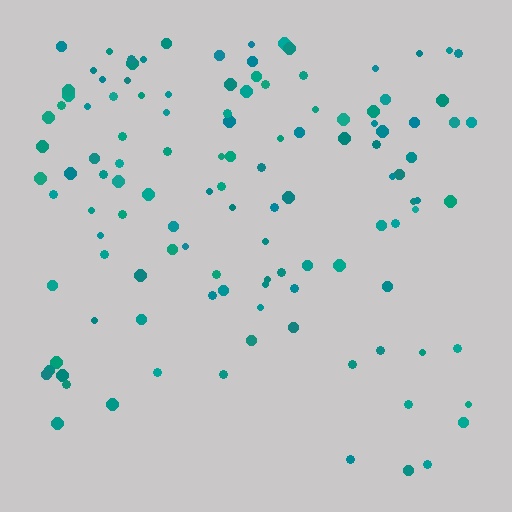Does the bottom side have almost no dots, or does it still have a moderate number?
Still a moderate number, just noticeably fewer than the top.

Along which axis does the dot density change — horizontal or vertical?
Vertical.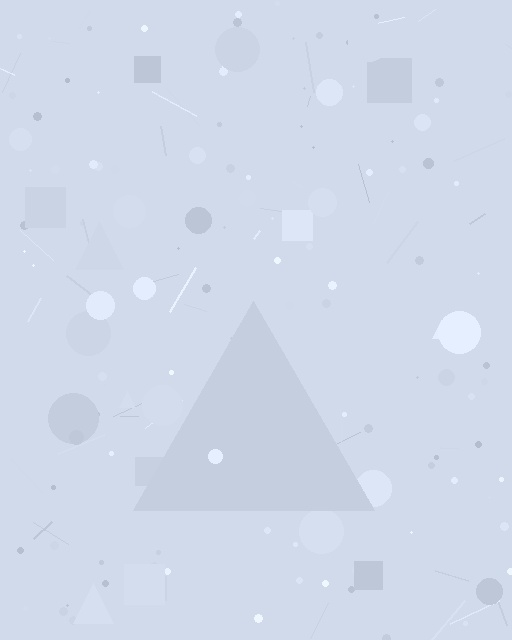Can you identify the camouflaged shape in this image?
The camouflaged shape is a triangle.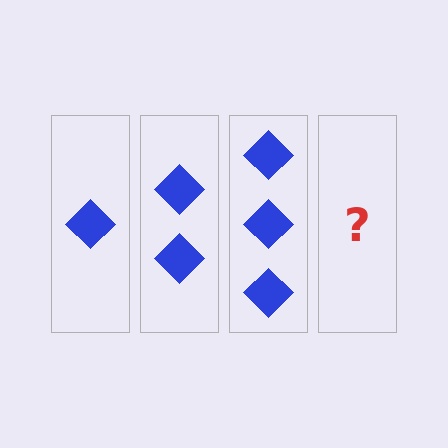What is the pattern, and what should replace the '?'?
The pattern is that each step adds one more diamond. The '?' should be 4 diamonds.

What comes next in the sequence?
The next element should be 4 diamonds.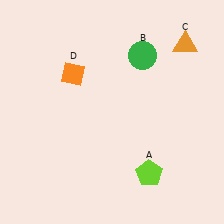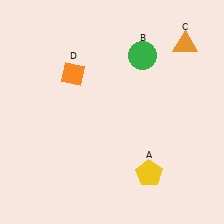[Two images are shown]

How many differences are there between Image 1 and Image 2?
There is 1 difference between the two images.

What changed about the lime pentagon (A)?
In Image 1, A is lime. In Image 2, it changed to yellow.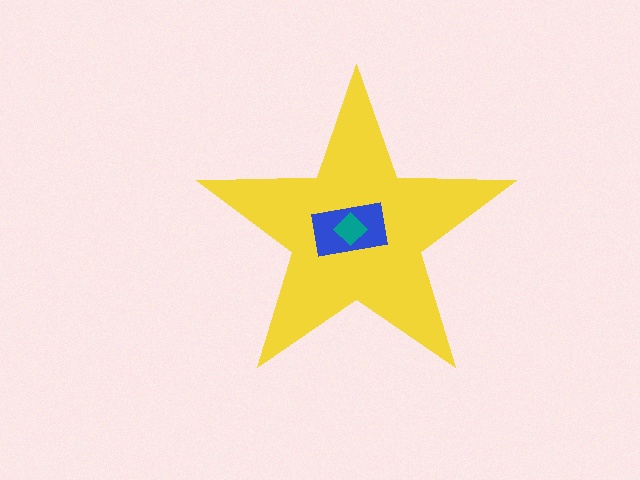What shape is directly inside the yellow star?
The blue rectangle.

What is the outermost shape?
The yellow star.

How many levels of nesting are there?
3.